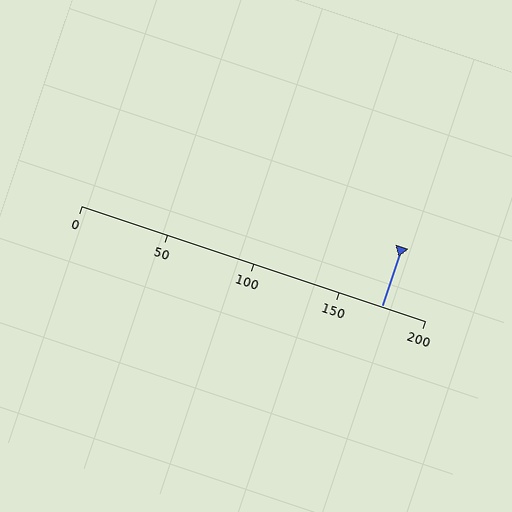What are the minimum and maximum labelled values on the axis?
The axis runs from 0 to 200.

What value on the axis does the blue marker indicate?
The marker indicates approximately 175.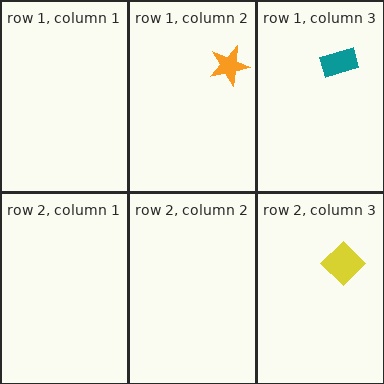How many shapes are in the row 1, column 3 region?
1.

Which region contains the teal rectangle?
The row 1, column 3 region.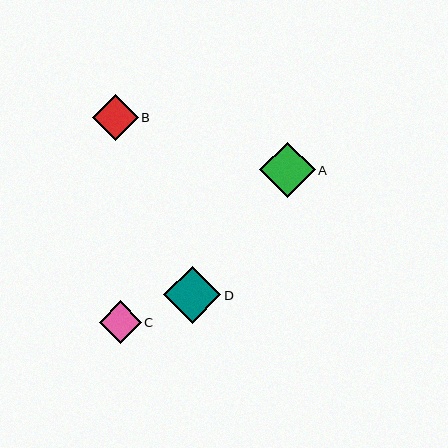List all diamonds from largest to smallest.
From largest to smallest: D, A, B, C.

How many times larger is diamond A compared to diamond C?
Diamond A is approximately 1.3 times the size of diamond C.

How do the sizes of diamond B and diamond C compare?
Diamond B and diamond C are approximately the same size.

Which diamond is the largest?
Diamond D is the largest with a size of approximately 57 pixels.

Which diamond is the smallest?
Diamond C is the smallest with a size of approximately 42 pixels.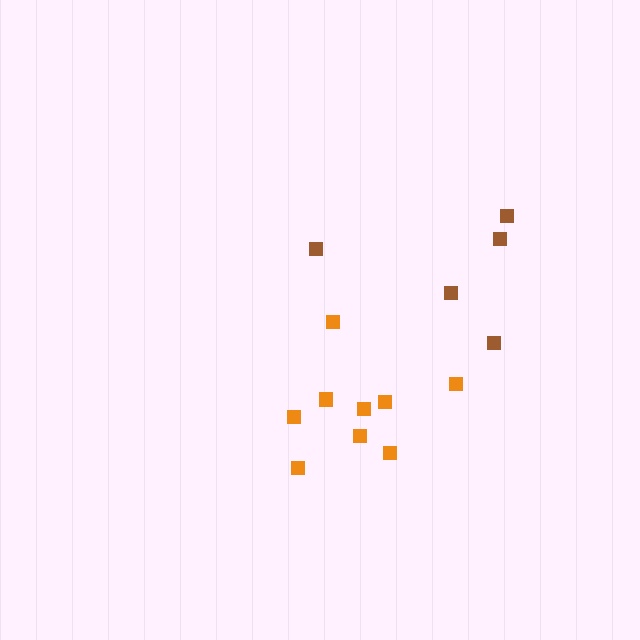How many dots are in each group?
Group 1: 5 dots, Group 2: 9 dots (14 total).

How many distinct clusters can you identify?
There are 2 distinct clusters.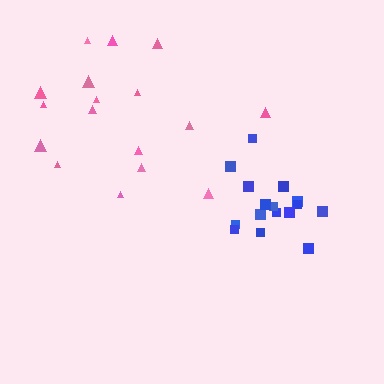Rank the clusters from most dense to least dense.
blue, pink.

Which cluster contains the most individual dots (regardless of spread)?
Pink (17).